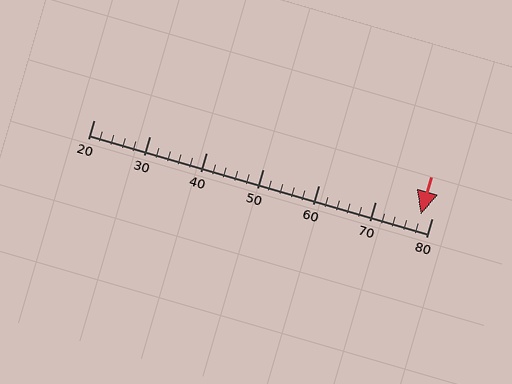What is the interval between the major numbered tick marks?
The major tick marks are spaced 10 units apart.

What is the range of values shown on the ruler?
The ruler shows values from 20 to 80.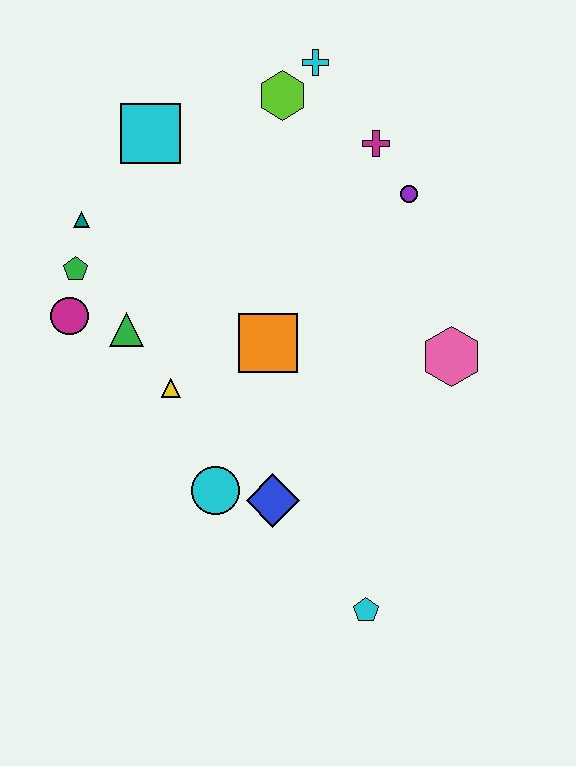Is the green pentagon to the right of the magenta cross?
No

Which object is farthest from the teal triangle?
The cyan pentagon is farthest from the teal triangle.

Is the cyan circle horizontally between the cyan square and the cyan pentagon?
Yes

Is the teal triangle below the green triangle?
No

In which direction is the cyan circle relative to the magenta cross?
The cyan circle is below the magenta cross.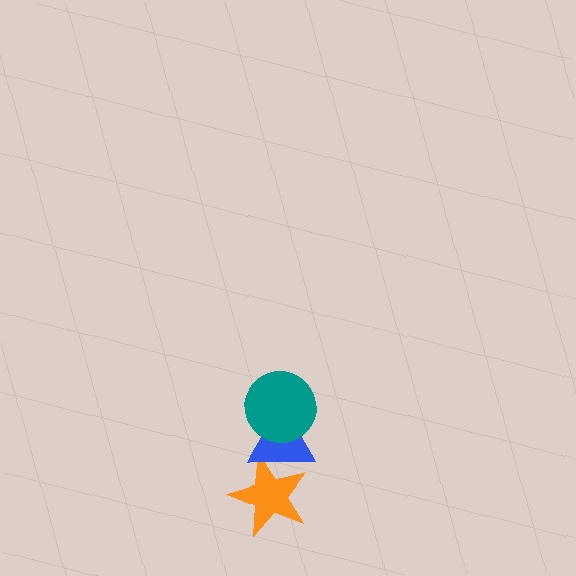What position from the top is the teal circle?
The teal circle is 1st from the top.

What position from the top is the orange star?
The orange star is 3rd from the top.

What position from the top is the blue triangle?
The blue triangle is 2nd from the top.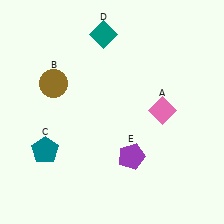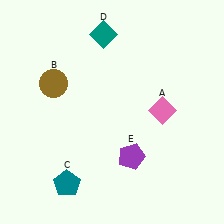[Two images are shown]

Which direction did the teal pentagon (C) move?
The teal pentagon (C) moved down.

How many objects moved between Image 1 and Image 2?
1 object moved between the two images.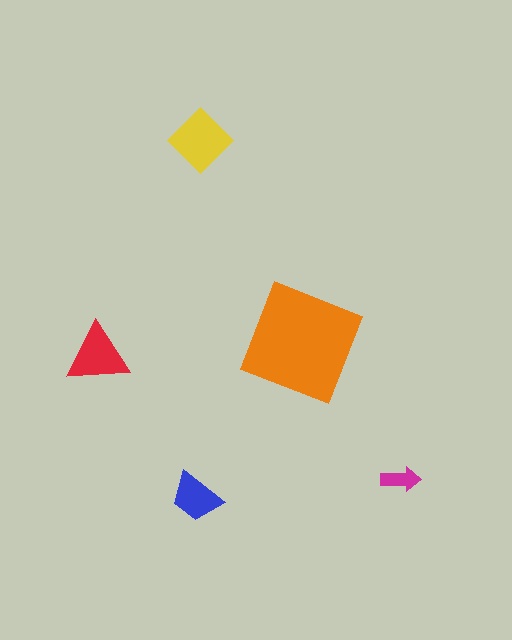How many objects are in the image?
There are 5 objects in the image.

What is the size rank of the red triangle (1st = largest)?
3rd.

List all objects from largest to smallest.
The orange square, the yellow diamond, the red triangle, the blue trapezoid, the magenta arrow.